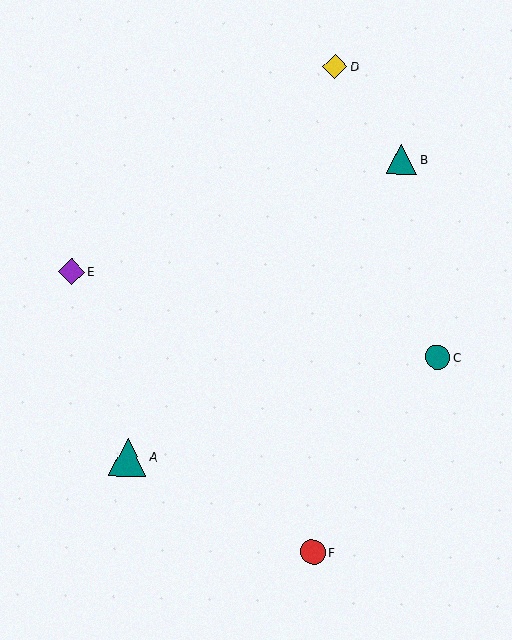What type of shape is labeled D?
Shape D is a yellow diamond.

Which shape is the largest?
The teal triangle (labeled A) is the largest.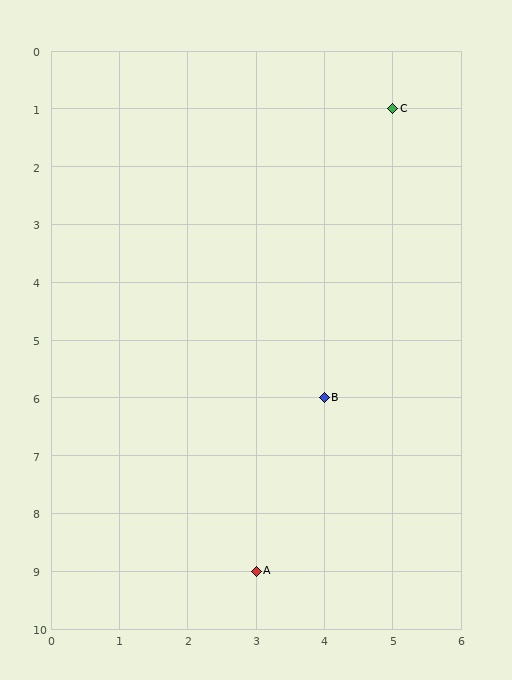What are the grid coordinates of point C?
Point C is at grid coordinates (5, 1).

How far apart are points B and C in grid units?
Points B and C are 1 column and 5 rows apart (about 5.1 grid units diagonally).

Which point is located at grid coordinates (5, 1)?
Point C is at (5, 1).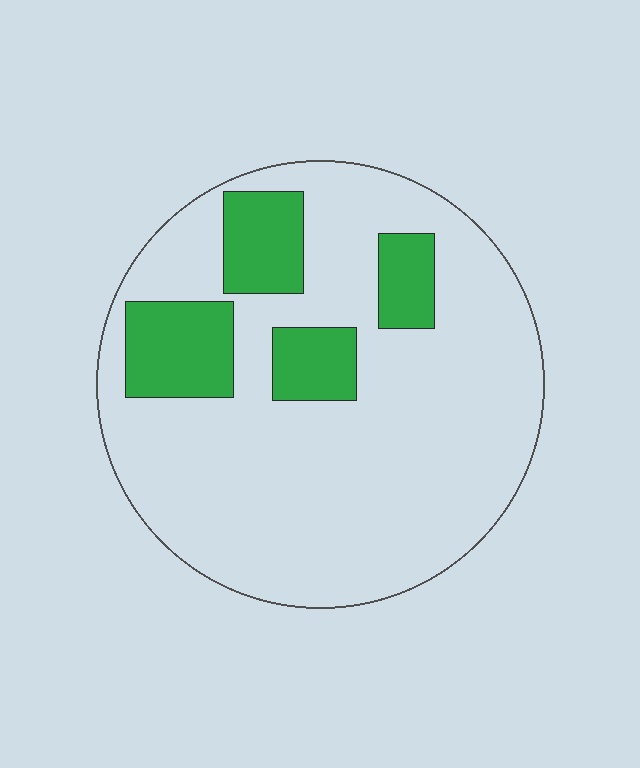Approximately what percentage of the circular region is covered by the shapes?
Approximately 20%.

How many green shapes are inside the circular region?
4.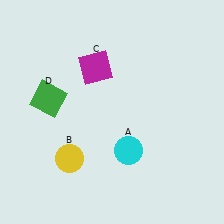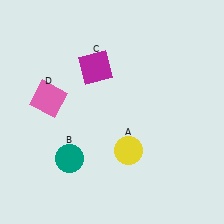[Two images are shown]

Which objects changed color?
A changed from cyan to yellow. B changed from yellow to teal. D changed from green to pink.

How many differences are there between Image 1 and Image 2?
There are 3 differences between the two images.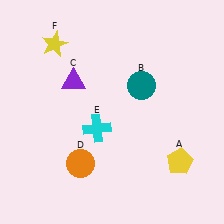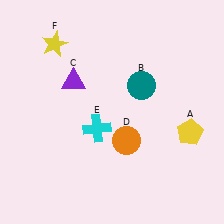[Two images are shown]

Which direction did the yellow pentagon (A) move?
The yellow pentagon (A) moved up.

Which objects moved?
The objects that moved are: the yellow pentagon (A), the orange circle (D).